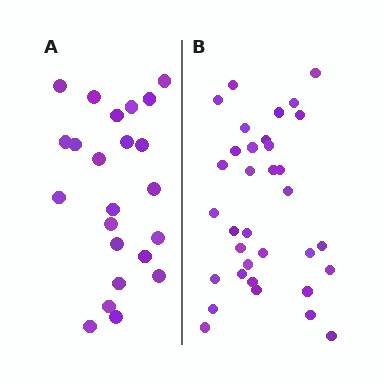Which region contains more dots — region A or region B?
Region B (the right region) has more dots.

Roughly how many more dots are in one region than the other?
Region B has roughly 12 or so more dots than region A.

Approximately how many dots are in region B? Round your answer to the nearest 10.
About 30 dots. (The exact count is 34, which rounds to 30.)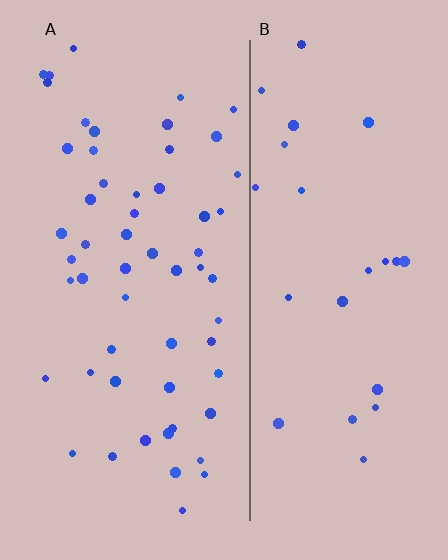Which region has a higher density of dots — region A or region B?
A (the left).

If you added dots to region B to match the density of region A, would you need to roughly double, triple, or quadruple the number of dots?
Approximately double.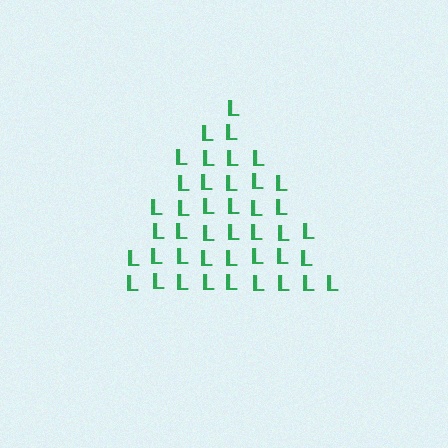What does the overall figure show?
The overall figure shows a triangle.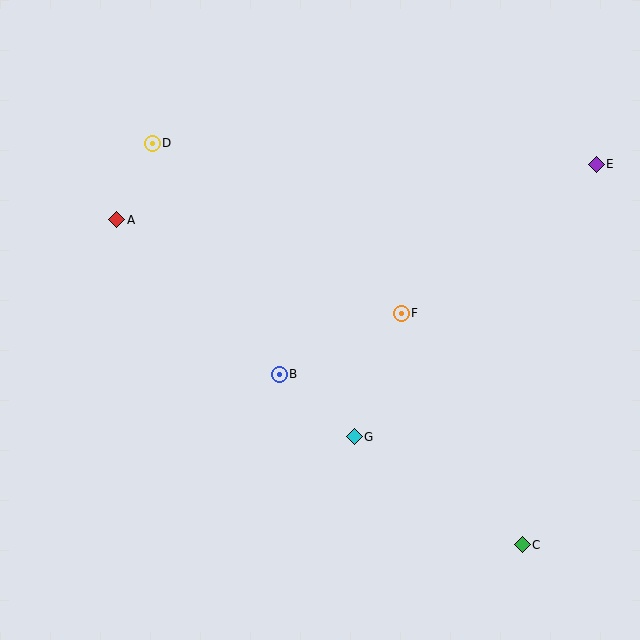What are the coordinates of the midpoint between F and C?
The midpoint between F and C is at (462, 429).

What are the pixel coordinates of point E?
Point E is at (596, 164).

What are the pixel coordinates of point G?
Point G is at (354, 437).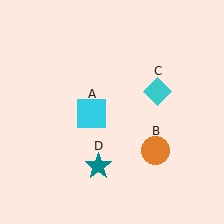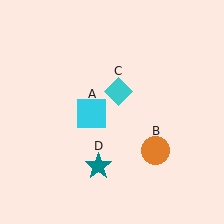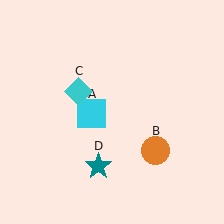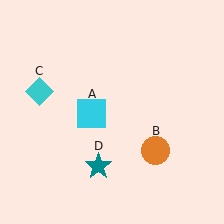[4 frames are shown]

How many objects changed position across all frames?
1 object changed position: cyan diamond (object C).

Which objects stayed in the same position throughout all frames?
Cyan square (object A) and orange circle (object B) and teal star (object D) remained stationary.